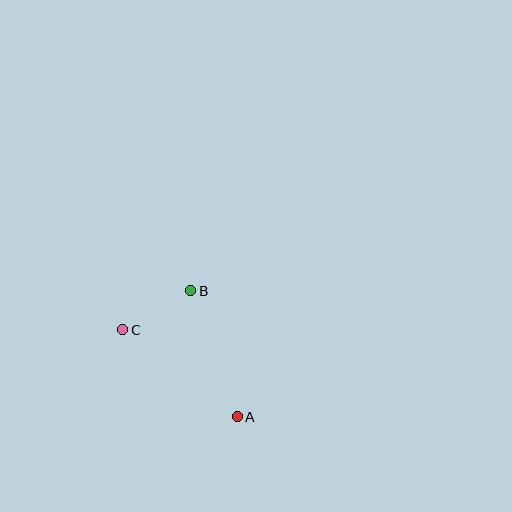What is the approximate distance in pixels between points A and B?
The distance between A and B is approximately 134 pixels.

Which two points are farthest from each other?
Points A and C are farthest from each other.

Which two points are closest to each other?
Points B and C are closest to each other.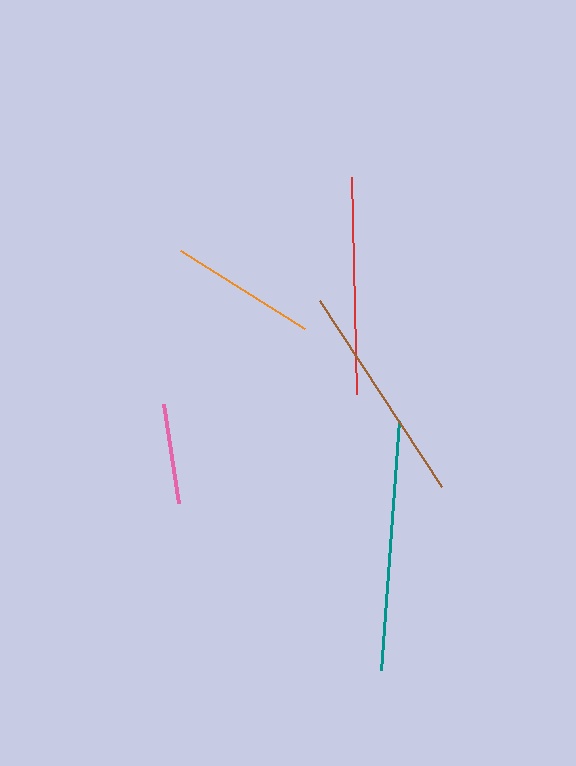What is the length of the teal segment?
The teal segment is approximately 250 pixels long.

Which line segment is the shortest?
The pink line is the shortest at approximately 101 pixels.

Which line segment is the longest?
The teal line is the longest at approximately 250 pixels.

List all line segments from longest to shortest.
From longest to shortest: teal, brown, red, orange, pink.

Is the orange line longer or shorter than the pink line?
The orange line is longer than the pink line.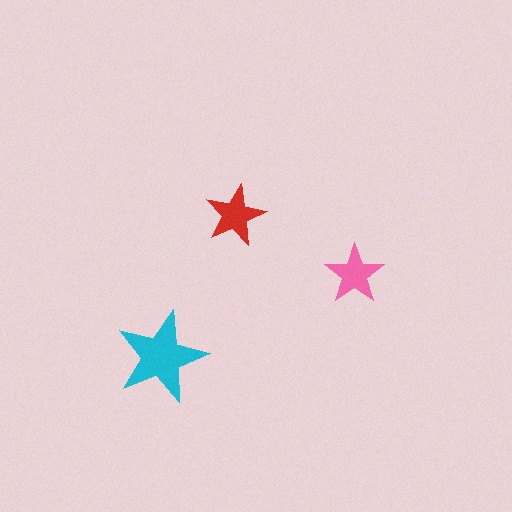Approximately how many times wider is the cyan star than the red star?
About 1.5 times wider.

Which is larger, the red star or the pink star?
The red one.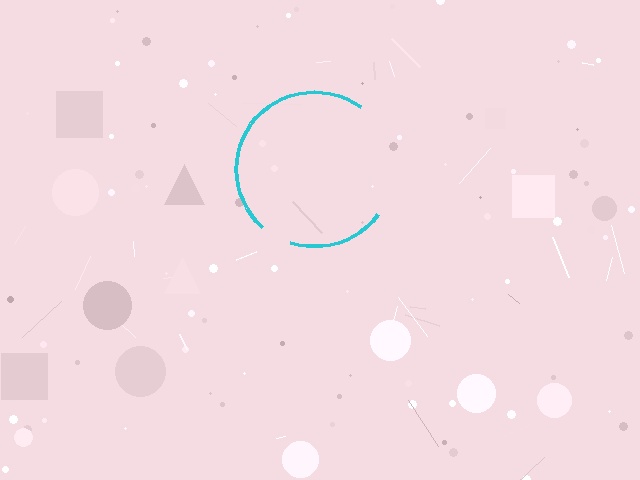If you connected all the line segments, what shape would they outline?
They would outline a circle.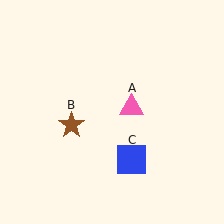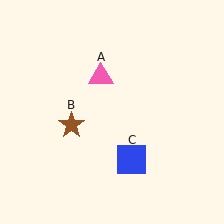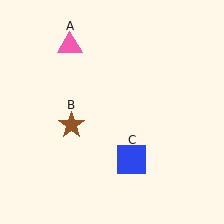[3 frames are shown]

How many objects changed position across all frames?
1 object changed position: pink triangle (object A).